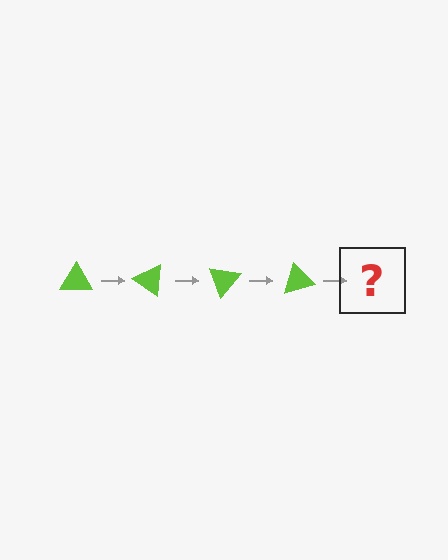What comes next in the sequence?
The next element should be a lime triangle rotated 140 degrees.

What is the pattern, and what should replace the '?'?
The pattern is that the triangle rotates 35 degrees each step. The '?' should be a lime triangle rotated 140 degrees.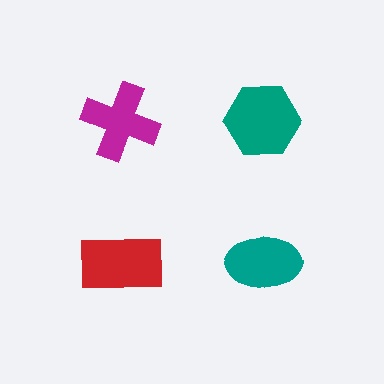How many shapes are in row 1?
2 shapes.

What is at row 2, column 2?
A teal ellipse.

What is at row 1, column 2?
A teal hexagon.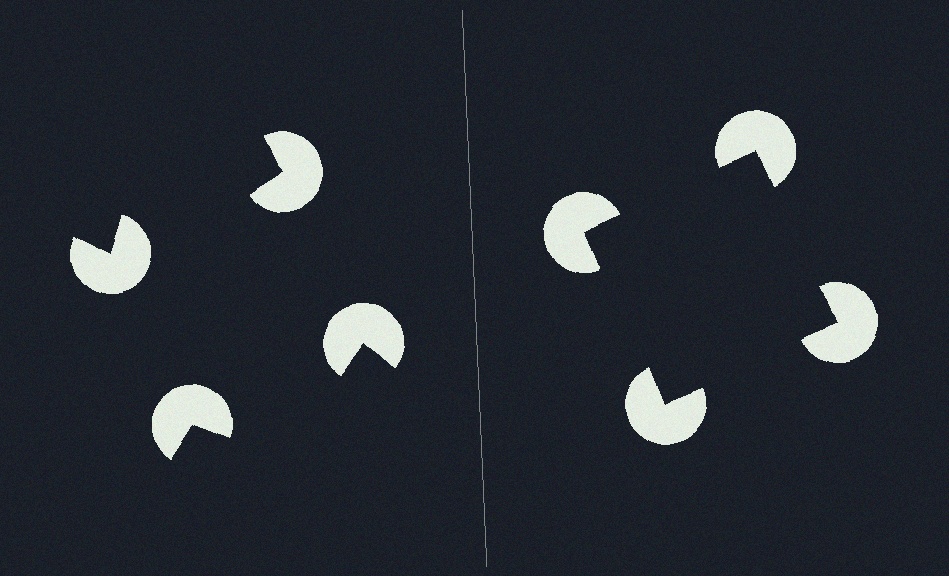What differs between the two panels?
The pac-man discs are positioned identically on both sides; only the wedge orientations differ. On the right they align to a square; on the left they are misaligned.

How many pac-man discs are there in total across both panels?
8 — 4 on each side.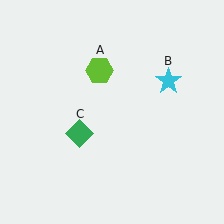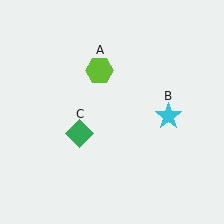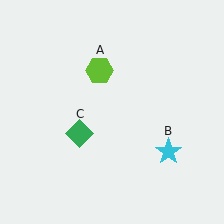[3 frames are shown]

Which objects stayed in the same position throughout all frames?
Lime hexagon (object A) and green diamond (object C) remained stationary.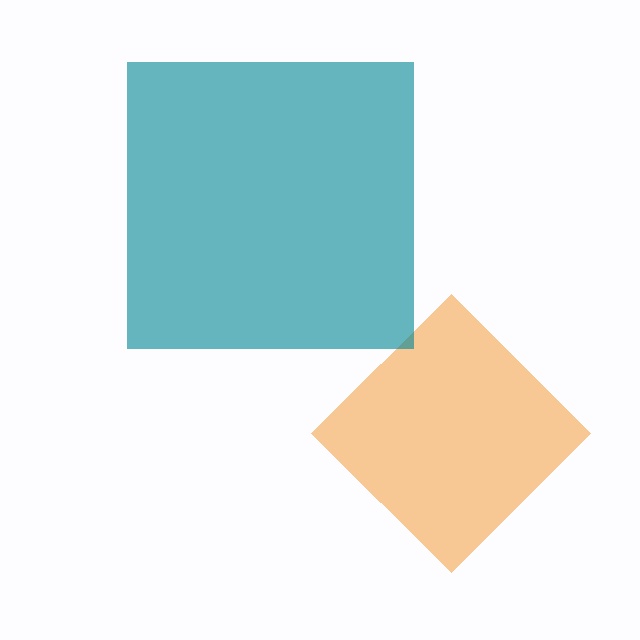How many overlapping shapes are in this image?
There are 2 overlapping shapes in the image.